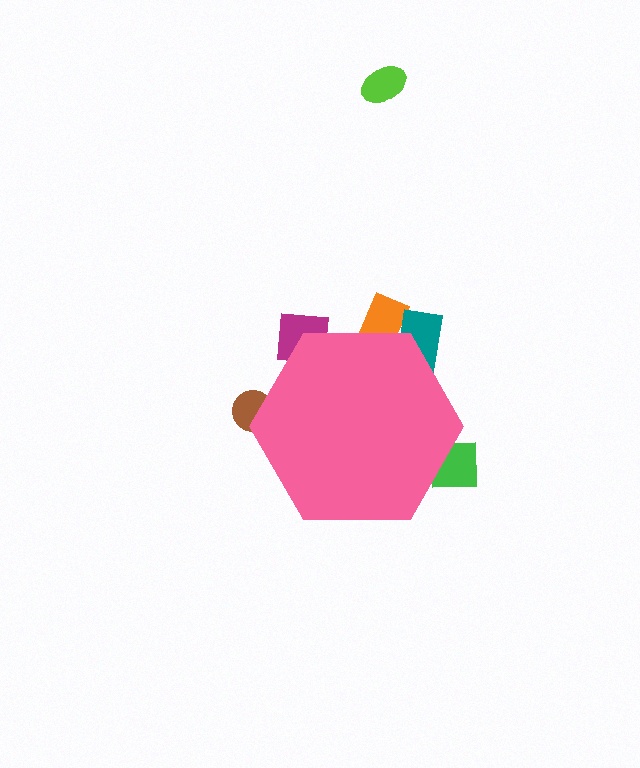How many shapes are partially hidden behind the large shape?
5 shapes are partially hidden.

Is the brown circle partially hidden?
Yes, the brown circle is partially hidden behind the pink hexagon.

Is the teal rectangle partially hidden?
Yes, the teal rectangle is partially hidden behind the pink hexagon.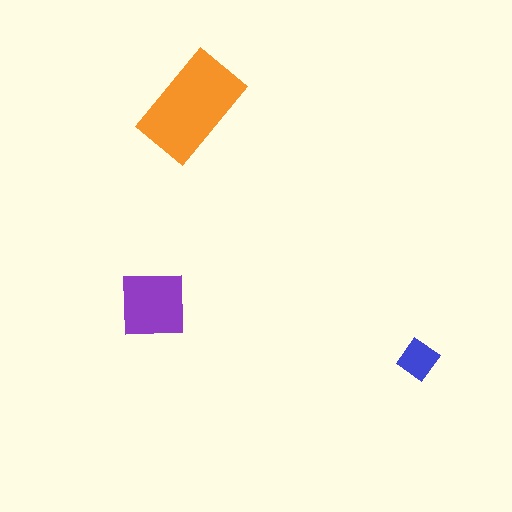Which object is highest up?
The orange rectangle is topmost.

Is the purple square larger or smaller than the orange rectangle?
Smaller.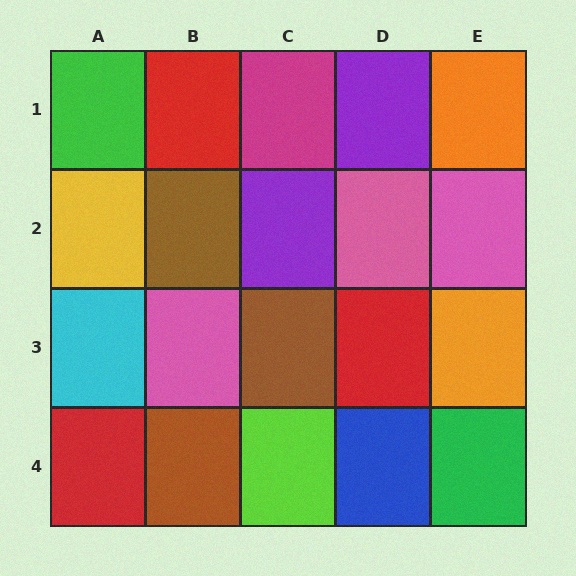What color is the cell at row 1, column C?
Magenta.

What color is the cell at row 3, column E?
Orange.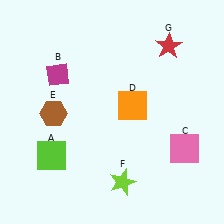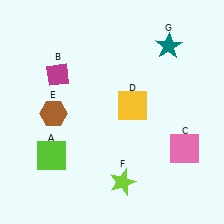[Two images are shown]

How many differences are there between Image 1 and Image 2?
There are 2 differences between the two images.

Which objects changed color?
D changed from orange to yellow. G changed from red to teal.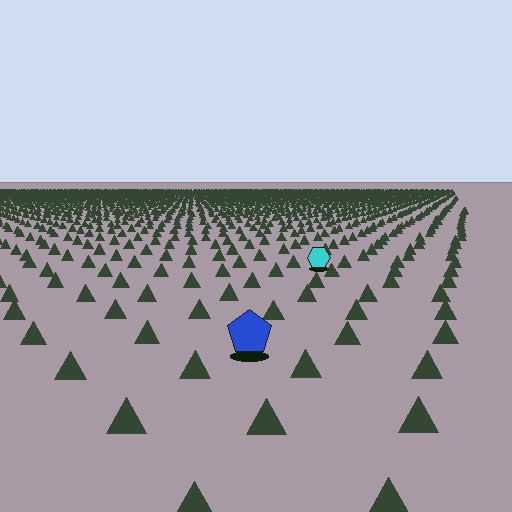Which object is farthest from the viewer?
The cyan hexagon is farthest from the viewer. It appears smaller and the ground texture around it is denser.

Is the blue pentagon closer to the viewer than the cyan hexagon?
Yes. The blue pentagon is closer — you can tell from the texture gradient: the ground texture is coarser near it.